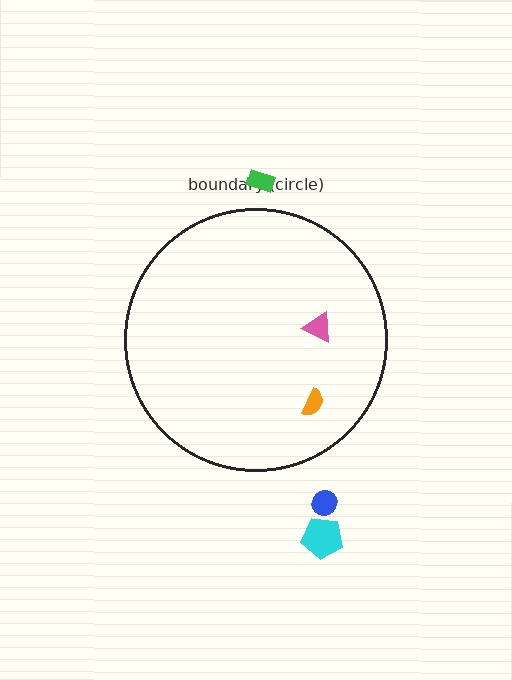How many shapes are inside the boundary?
2 inside, 3 outside.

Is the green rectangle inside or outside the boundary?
Outside.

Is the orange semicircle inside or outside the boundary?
Inside.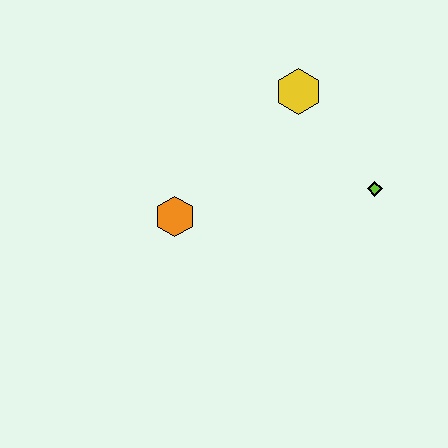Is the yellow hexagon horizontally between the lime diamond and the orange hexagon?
Yes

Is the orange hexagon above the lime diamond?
No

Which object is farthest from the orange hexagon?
The lime diamond is farthest from the orange hexagon.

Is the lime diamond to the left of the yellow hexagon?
No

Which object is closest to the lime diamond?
The yellow hexagon is closest to the lime diamond.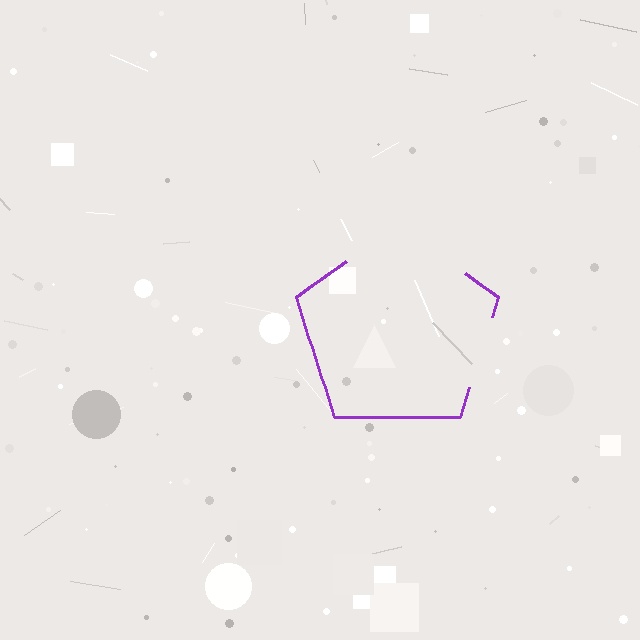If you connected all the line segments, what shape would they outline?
They would outline a pentagon.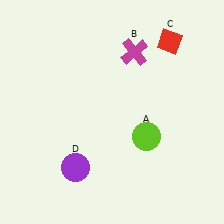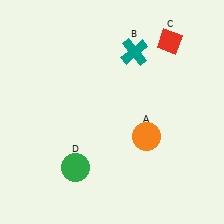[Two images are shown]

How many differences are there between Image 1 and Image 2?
There are 3 differences between the two images.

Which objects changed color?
A changed from lime to orange. B changed from magenta to teal. D changed from purple to green.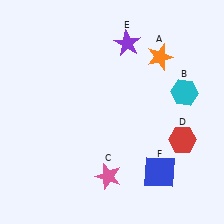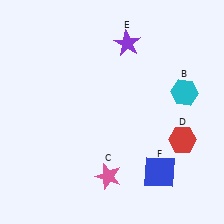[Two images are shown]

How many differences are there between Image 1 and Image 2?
There is 1 difference between the two images.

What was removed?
The orange star (A) was removed in Image 2.